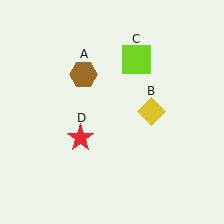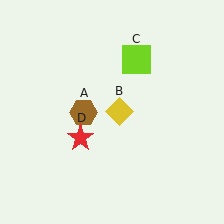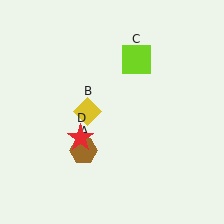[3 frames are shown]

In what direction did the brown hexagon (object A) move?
The brown hexagon (object A) moved down.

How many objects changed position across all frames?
2 objects changed position: brown hexagon (object A), yellow diamond (object B).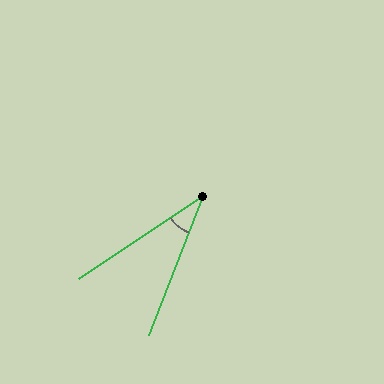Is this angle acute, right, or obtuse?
It is acute.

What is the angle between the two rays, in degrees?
Approximately 35 degrees.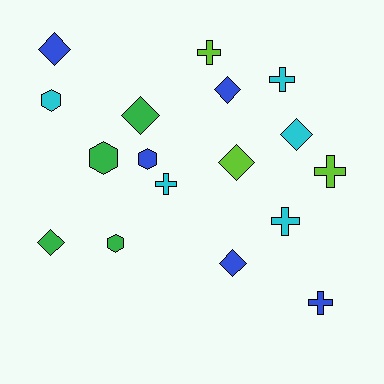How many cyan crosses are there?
There are 3 cyan crosses.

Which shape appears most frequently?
Diamond, with 7 objects.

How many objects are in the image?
There are 17 objects.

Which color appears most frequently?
Cyan, with 5 objects.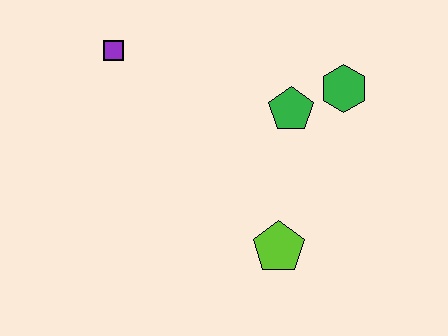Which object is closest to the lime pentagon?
The green pentagon is closest to the lime pentagon.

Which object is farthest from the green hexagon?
The purple square is farthest from the green hexagon.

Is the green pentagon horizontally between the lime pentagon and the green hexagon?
Yes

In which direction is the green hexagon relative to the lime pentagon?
The green hexagon is above the lime pentagon.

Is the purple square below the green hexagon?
No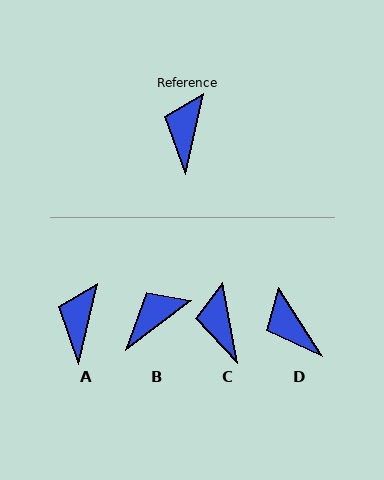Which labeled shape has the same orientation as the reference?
A.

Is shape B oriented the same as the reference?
No, it is off by about 40 degrees.